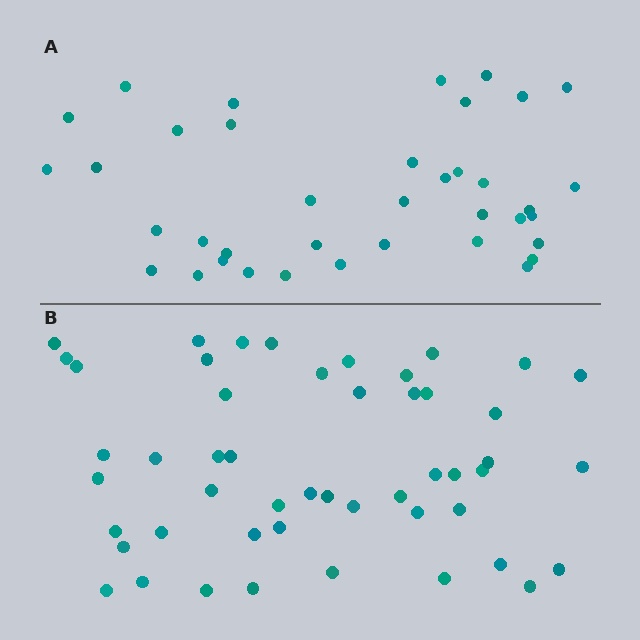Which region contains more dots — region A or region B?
Region B (the bottom region) has more dots.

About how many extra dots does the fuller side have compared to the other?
Region B has roughly 12 or so more dots than region A.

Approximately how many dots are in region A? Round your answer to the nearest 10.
About 40 dots. (The exact count is 38, which rounds to 40.)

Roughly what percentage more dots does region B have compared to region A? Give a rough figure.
About 30% more.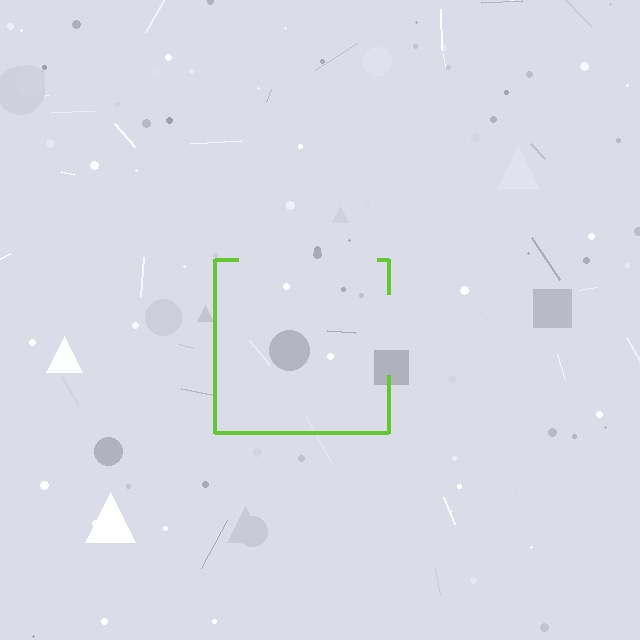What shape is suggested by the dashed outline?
The dashed outline suggests a square.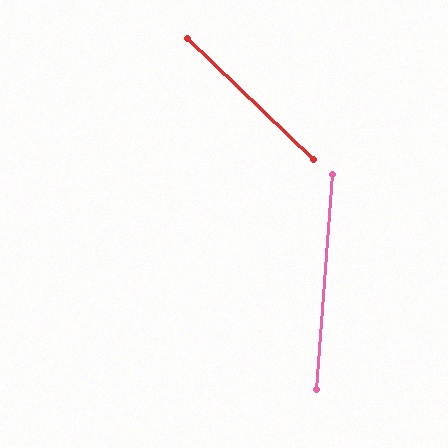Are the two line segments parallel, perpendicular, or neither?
Neither parallel nor perpendicular — they differ by about 50°.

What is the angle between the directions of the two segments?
Approximately 50 degrees.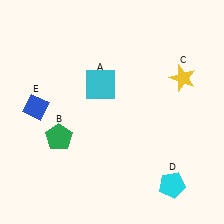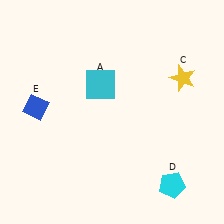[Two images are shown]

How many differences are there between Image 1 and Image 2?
There is 1 difference between the two images.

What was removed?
The green pentagon (B) was removed in Image 2.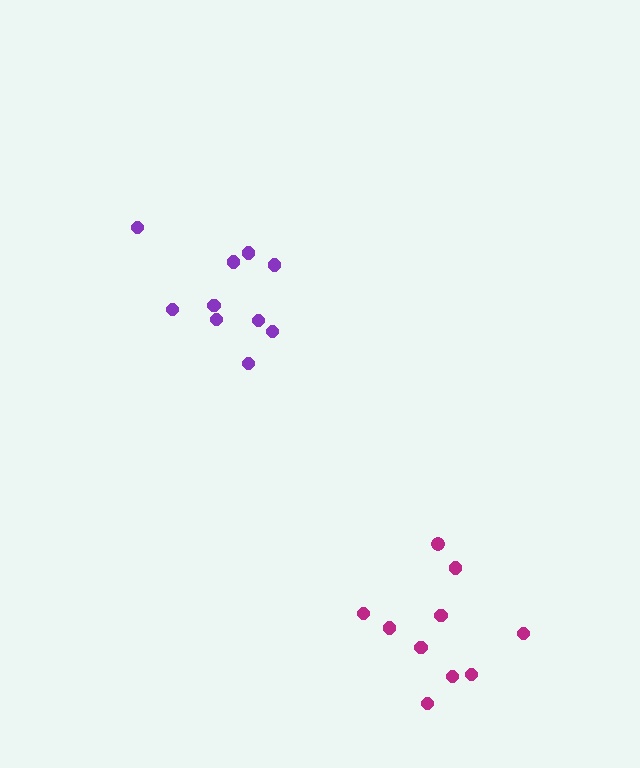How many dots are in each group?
Group 1: 10 dots, Group 2: 10 dots (20 total).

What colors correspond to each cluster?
The clusters are colored: magenta, purple.